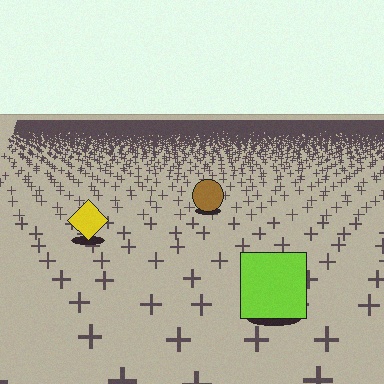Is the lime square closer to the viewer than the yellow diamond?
Yes. The lime square is closer — you can tell from the texture gradient: the ground texture is coarser near it.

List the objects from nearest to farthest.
From nearest to farthest: the lime square, the yellow diamond, the brown circle.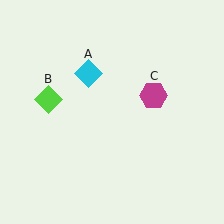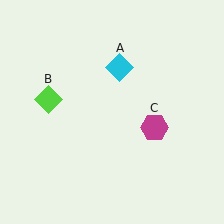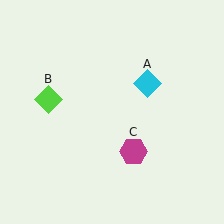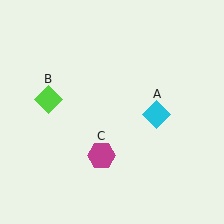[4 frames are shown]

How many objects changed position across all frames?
2 objects changed position: cyan diamond (object A), magenta hexagon (object C).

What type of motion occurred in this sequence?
The cyan diamond (object A), magenta hexagon (object C) rotated clockwise around the center of the scene.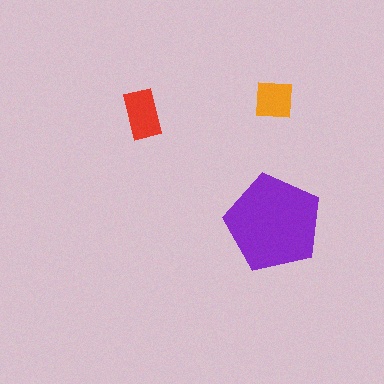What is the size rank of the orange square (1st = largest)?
3rd.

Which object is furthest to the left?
The red rectangle is leftmost.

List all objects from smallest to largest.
The orange square, the red rectangle, the purple pentagon.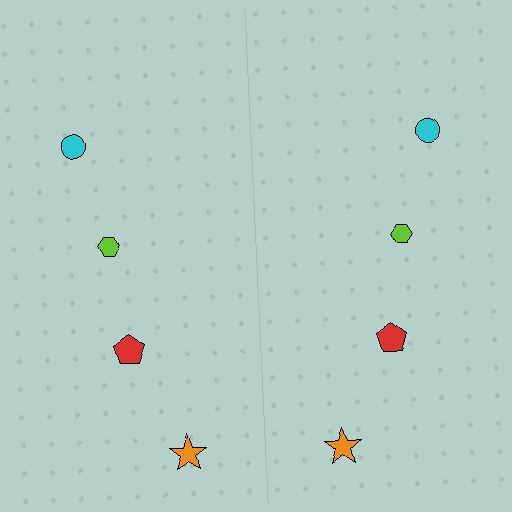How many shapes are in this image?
There are 8 shapes in this image.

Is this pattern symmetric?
Yes, this pattern has bilateral (reflection) symmetry.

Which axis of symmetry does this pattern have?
The pattern has a vertical axis of symmetry running through the center of the image.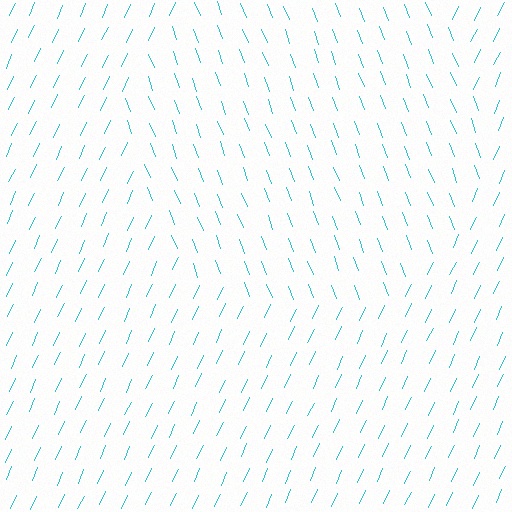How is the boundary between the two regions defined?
The boundary is defined purely by a change in line orientation (approximately 45 degrees difference). All lines are the same color and thickness.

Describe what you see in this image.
The image is filled with small cyan line segments. A circle region in the image has lines oriented differently from the surrounding lines, creating a visible texture boundary.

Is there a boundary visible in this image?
Yes, there is a texture boundary formed by a change in line orientation.